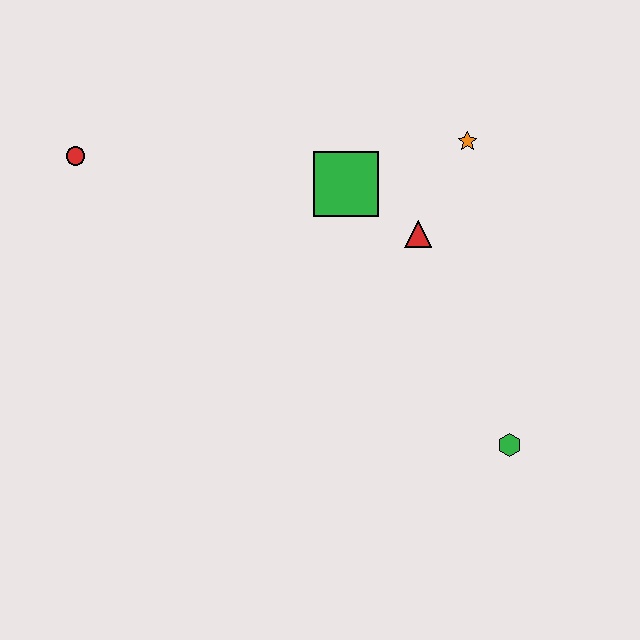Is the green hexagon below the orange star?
Yes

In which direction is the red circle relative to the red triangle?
The red circle is to the left of the red triangle.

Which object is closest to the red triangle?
The green square is closest to the red triangle.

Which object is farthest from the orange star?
The red circle is farthest from the orange star.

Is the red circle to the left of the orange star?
Yes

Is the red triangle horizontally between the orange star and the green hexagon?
No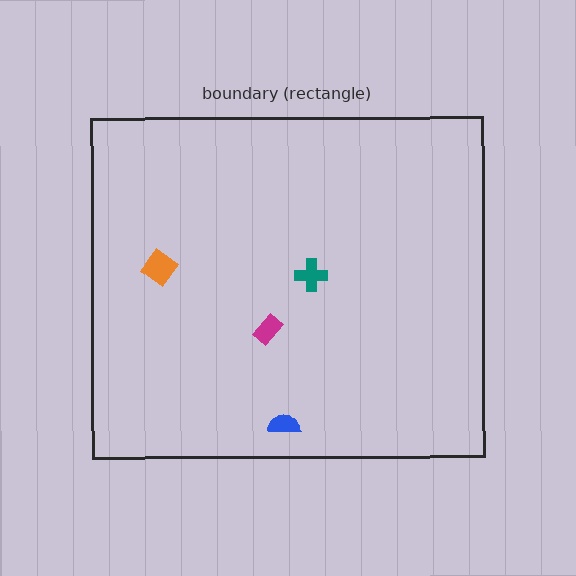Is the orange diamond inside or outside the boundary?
Inside.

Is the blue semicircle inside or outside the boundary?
Inside.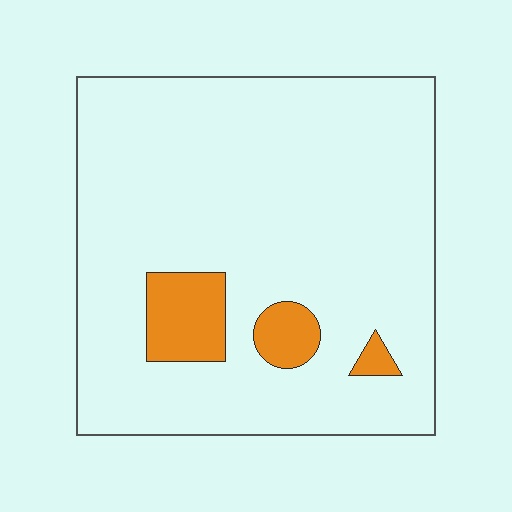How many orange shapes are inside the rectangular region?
3.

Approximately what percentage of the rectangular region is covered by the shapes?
Approximately 10%.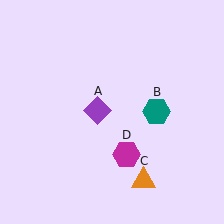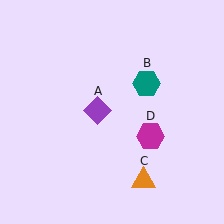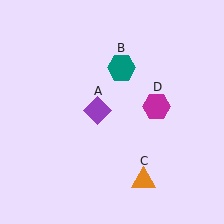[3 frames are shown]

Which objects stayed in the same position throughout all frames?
Purple diamond (object A) and orange triangle (object C) remained stationary.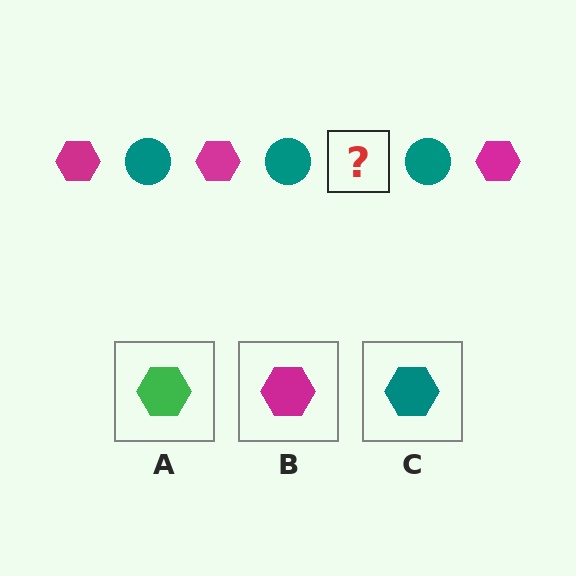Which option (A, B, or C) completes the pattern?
B.